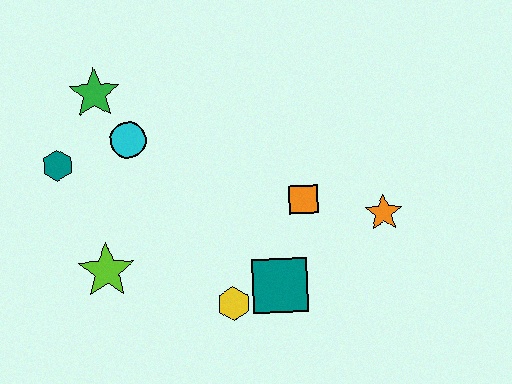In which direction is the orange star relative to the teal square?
The orange star is to the right of the teal square.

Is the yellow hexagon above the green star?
No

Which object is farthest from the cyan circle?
The orange star is farthest from the cyan circle.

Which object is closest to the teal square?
The yellow hexagon is closest to the teal square.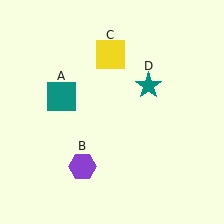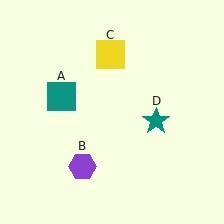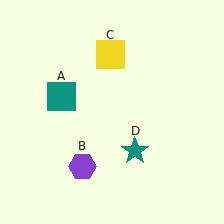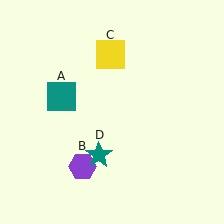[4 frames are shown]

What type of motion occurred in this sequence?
The teal star (object D) rotated clockwise around the center of the scene.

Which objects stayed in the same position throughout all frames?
Teal square (object A) and purple hexagon (object B) and yellow square (object C) remained stationary.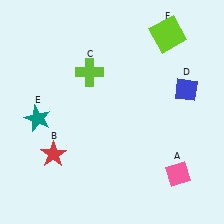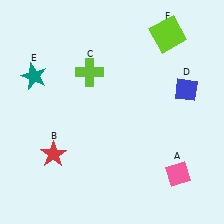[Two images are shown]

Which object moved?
The teal star (E) moved up.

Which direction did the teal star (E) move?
The teal star (E) moved up.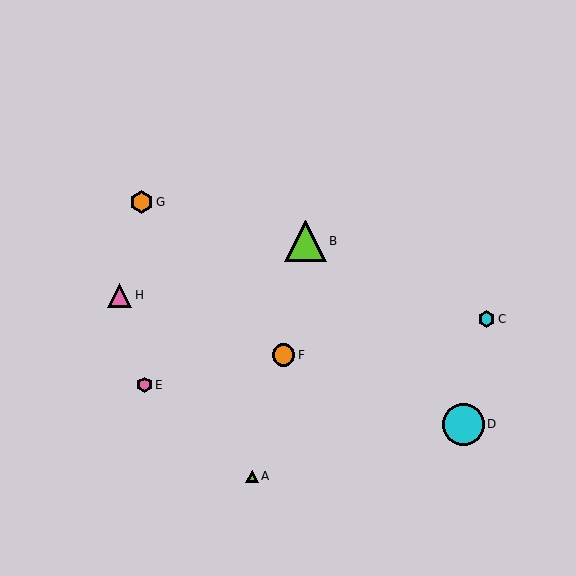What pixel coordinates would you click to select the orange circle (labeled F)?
Click at (284, 355) to select the orange circle F.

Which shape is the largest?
The cyan circle (labeled D) is the largest.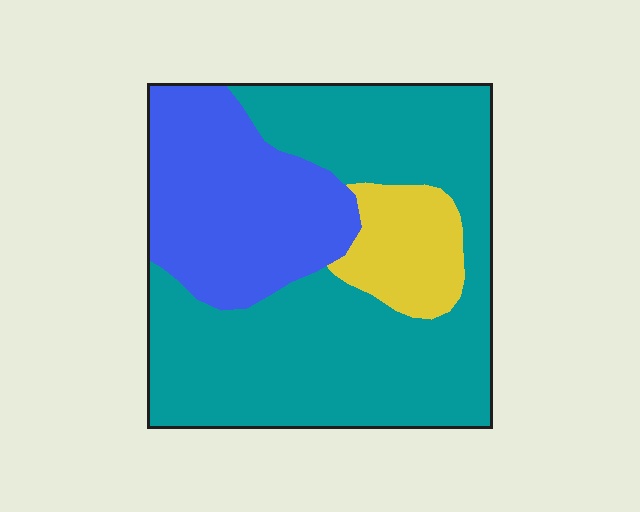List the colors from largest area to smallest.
From largest to smallest: teal, blue, yellow.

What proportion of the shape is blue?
Blue covers about 30% of the shape.